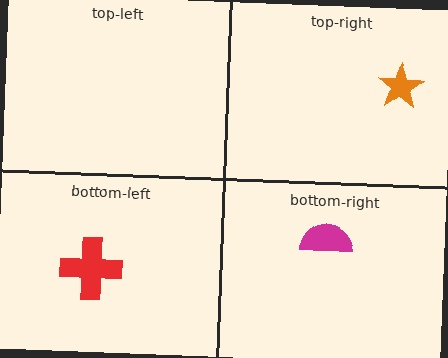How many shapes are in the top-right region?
1.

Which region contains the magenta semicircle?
The bottom-right region.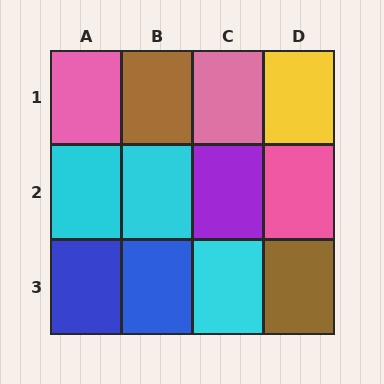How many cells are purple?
1 cell is purple.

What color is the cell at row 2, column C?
Purple.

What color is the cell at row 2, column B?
Cyan.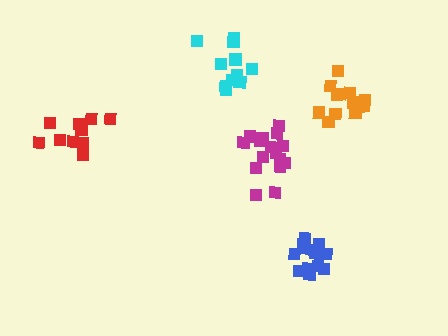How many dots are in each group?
Group 1: 16 dots, Group 2: 15 dots, Group 3: 11 dots, Group 4: 10 dots, Group 5: 14 dots (66 total).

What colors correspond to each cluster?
The clusters are colored: magenta, orange, cyan, red, blue.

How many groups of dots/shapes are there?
There are 5 groups.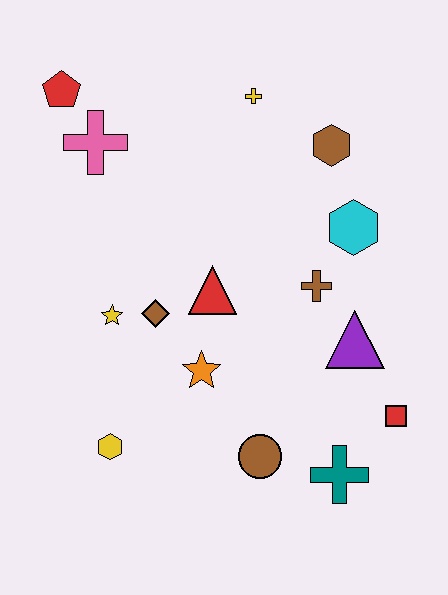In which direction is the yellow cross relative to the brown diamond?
The yellow cross is above the brown diamond.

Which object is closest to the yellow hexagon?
The orange star is closest to the yellow hexagon.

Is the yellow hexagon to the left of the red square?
Yes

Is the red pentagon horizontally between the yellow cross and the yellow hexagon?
No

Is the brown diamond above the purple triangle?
Yes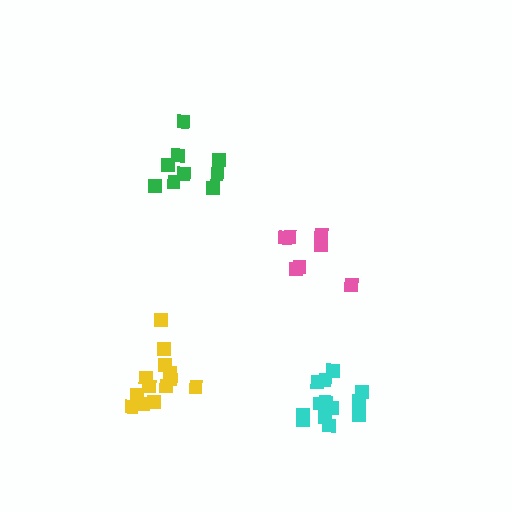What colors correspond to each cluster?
The clusters are colored: cyan, pink, yellow, green.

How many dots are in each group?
Group 1: 13 dots, Group 2: 7 dots, Group 3: 13 dots, Group 4: 9 dots (42 total).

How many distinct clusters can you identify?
There are 4 distinct clusters.